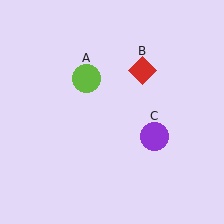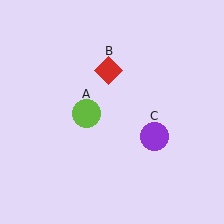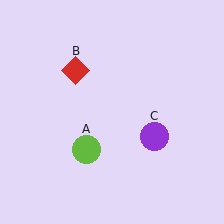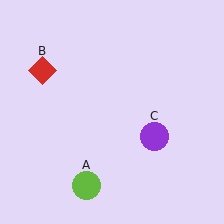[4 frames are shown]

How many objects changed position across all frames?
2 objects changed position: lime circle (object A), red diamond (object B).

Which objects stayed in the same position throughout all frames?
Purple circle (object C) remained stationary.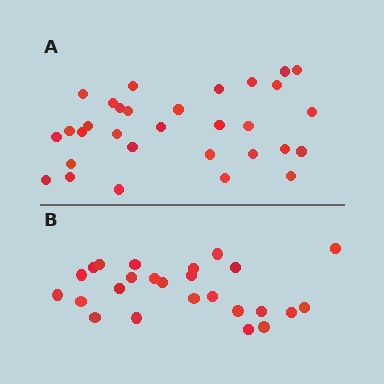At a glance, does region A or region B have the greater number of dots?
Region A (the top region) has more dots.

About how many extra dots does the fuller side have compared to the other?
Region A has about 6 more dots than region B.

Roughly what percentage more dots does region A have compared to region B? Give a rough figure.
About 25% more.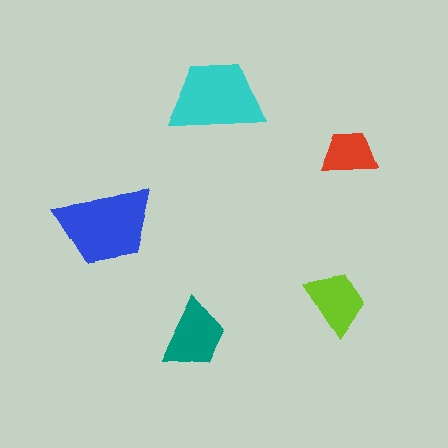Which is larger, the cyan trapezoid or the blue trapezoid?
The blue one.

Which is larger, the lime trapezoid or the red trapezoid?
The lime one.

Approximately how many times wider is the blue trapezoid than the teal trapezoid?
About 1.5 times wider.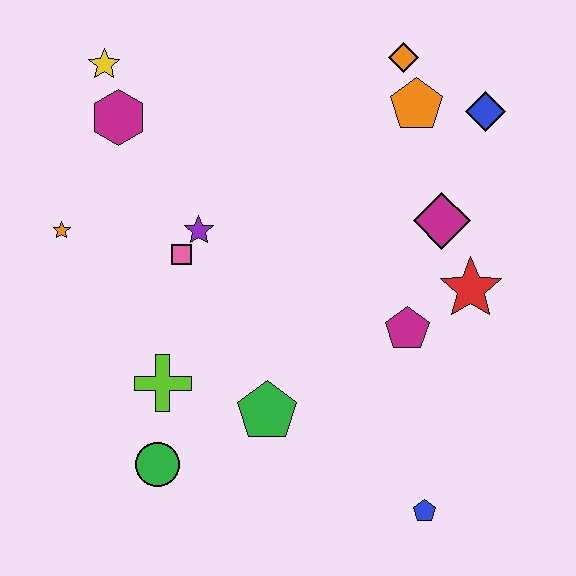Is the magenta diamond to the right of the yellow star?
Yes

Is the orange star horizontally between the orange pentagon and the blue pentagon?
No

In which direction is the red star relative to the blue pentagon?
The red star is above the blue pentagon.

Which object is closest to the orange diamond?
The orange pentagon is closest to the orange diamond.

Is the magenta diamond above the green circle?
Yes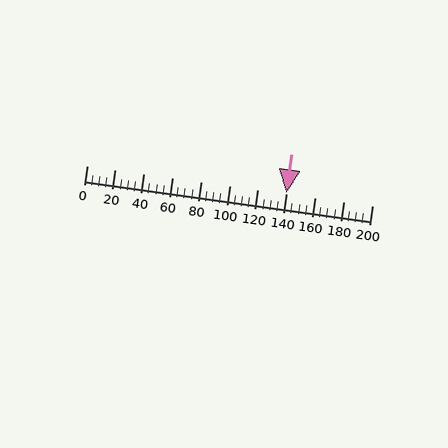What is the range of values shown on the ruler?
The ruler shows values from 0 to 200.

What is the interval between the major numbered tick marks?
The major tick marks are spaced 20 units apart.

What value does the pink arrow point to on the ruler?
The pink arrow points to approximately 140.